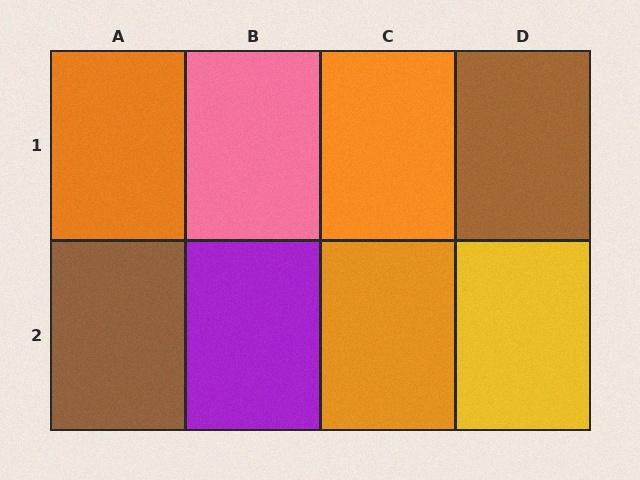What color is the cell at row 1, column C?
Orange.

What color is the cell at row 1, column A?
Orange.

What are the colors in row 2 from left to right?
Brown, purple, orange, yellow.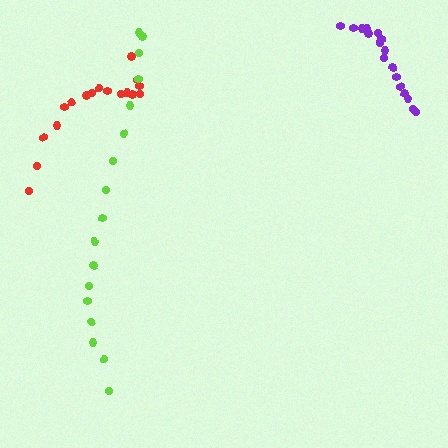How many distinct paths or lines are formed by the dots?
There are 3 distinct paths.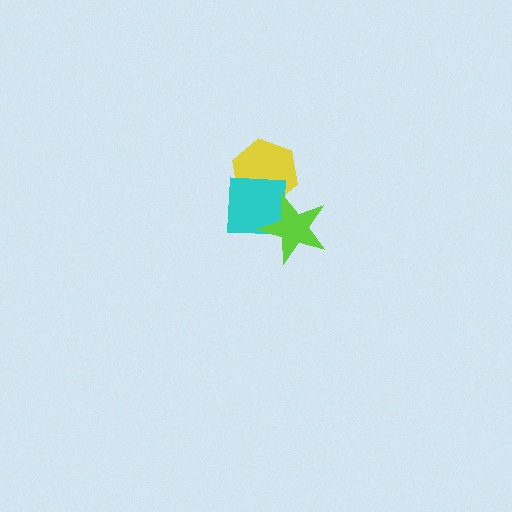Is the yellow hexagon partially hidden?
Yes, it is partially covered by another shape.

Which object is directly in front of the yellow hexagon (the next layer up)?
The cyan square is directly in front of the yellow hexagon.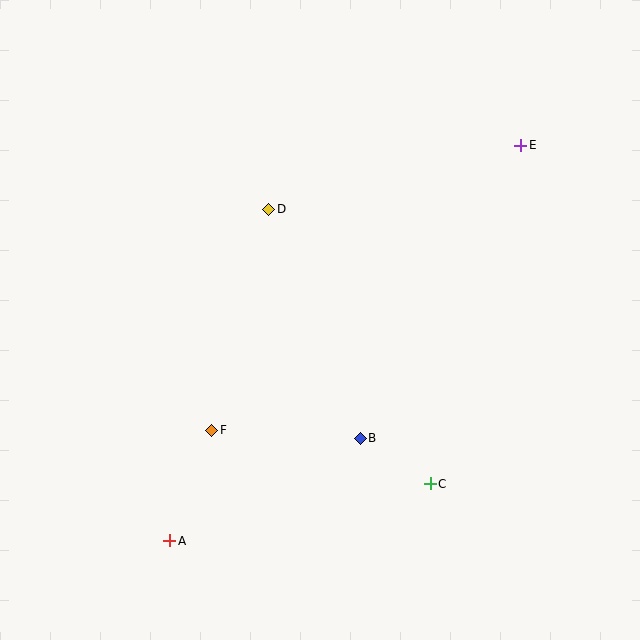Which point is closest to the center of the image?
Point D at (268, 209) is closest to the center.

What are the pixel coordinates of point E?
Point E is at (521, 145).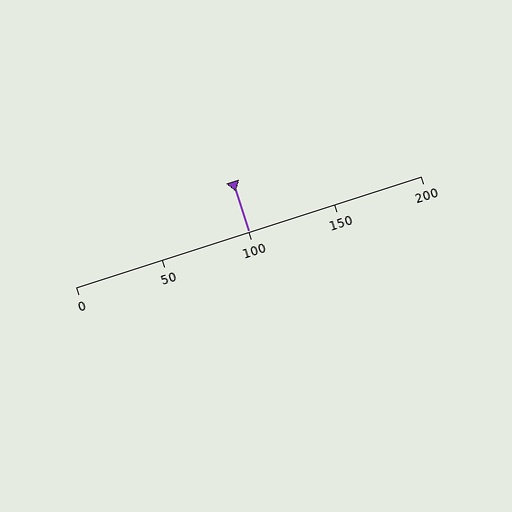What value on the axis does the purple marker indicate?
The marker indicates approximately 100.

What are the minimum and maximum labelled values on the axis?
The axis runs from 0 to 200.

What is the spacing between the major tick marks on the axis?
The major ticks are spaced 50 apart.